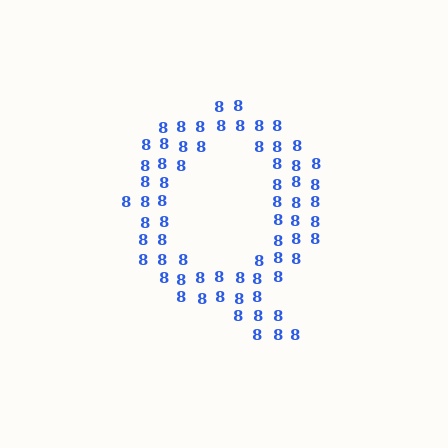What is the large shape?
The large shape is the letter Q.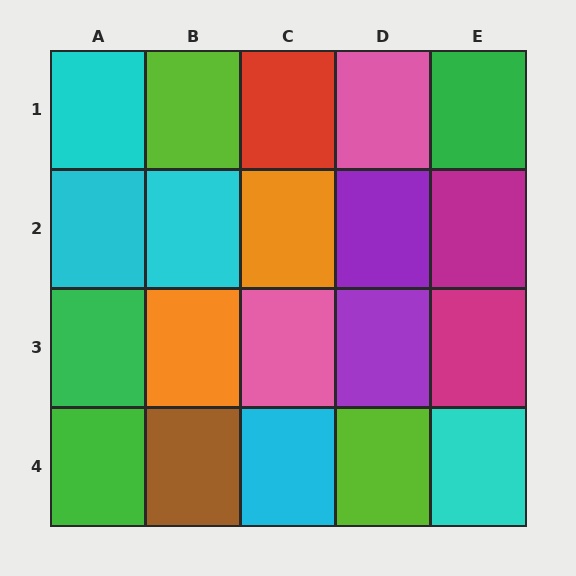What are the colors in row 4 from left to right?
Green, brown, cyan, lime, cyan.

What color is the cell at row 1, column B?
Lime.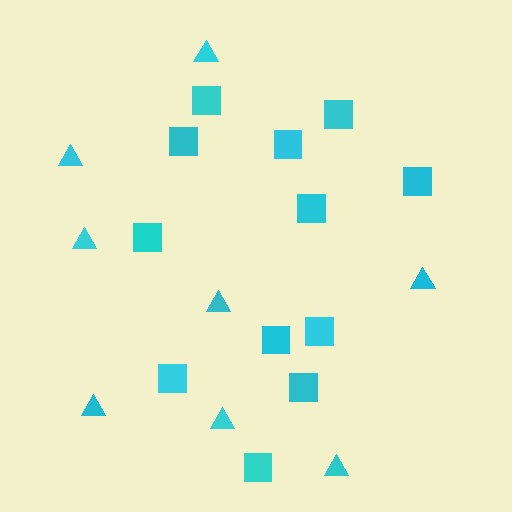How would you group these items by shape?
There are 2 groups: one group of squares (12) and one group of triangles (8).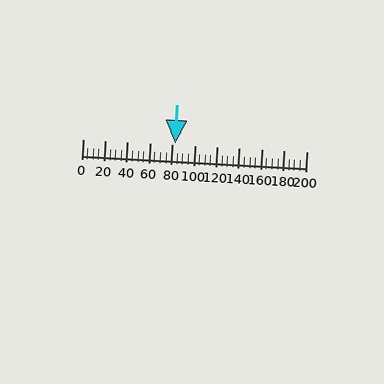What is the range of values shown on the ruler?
The ruler shows values from 0 to 200.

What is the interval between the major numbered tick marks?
The major tick marks are spaced 20 units apart.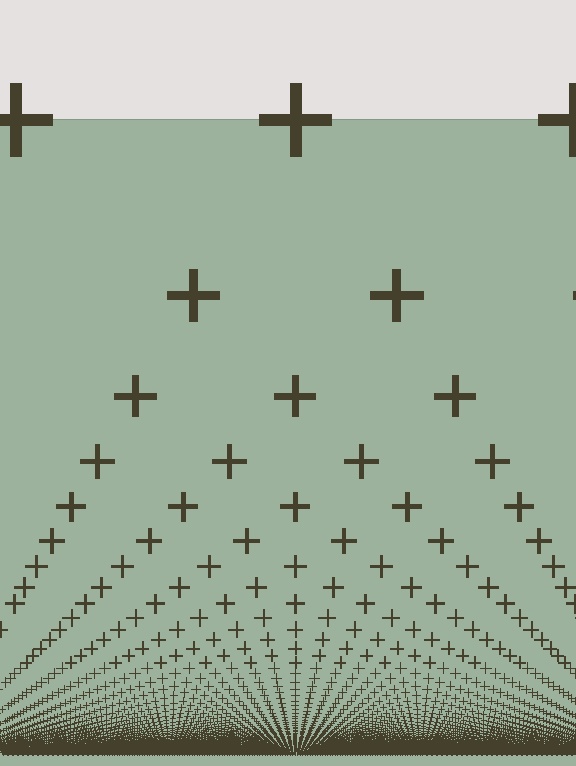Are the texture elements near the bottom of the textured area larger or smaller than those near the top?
Smaller. The gradient is inverted — elements near the bottom are smaller and denser.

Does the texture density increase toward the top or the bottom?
Density increases toward the bottom.